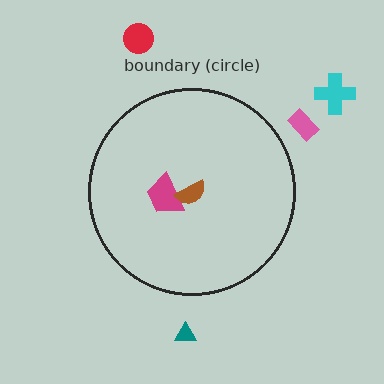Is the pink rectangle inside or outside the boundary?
Outside.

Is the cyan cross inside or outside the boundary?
Outside.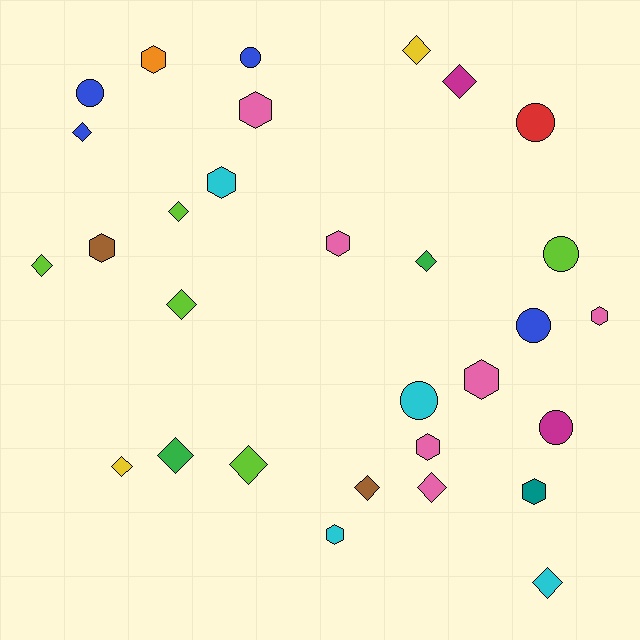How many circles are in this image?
There are 7 circles.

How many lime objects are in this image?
There are 5 lime objects.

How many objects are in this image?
There are 30 objects.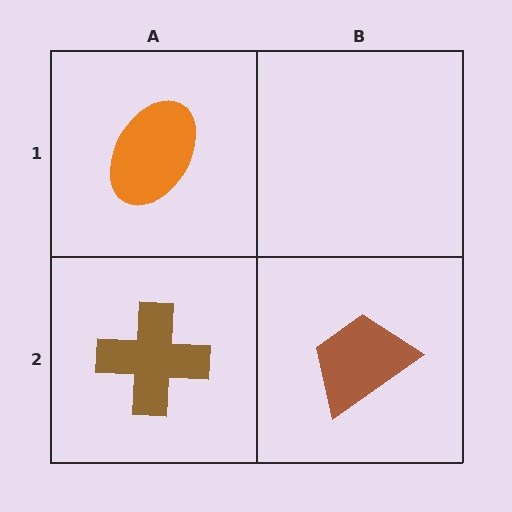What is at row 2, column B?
A brown trapezoid.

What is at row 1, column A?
An orange ellipse.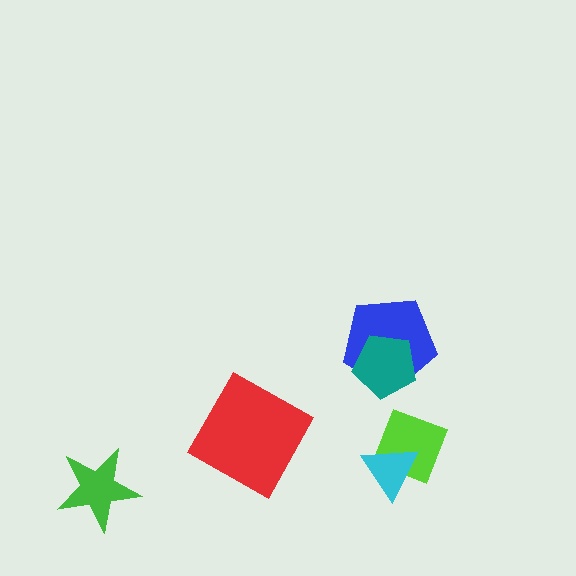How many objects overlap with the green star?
0 objects overlap with the green star.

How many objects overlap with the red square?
0 objects overlap with the red square.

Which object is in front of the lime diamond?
The cyan triangle is in front of the lime diamond.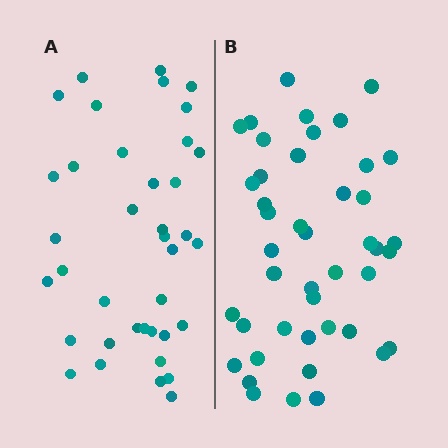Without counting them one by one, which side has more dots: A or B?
Region B (the right region) has more dots.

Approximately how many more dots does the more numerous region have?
Region B has about 6 more dots than region A.